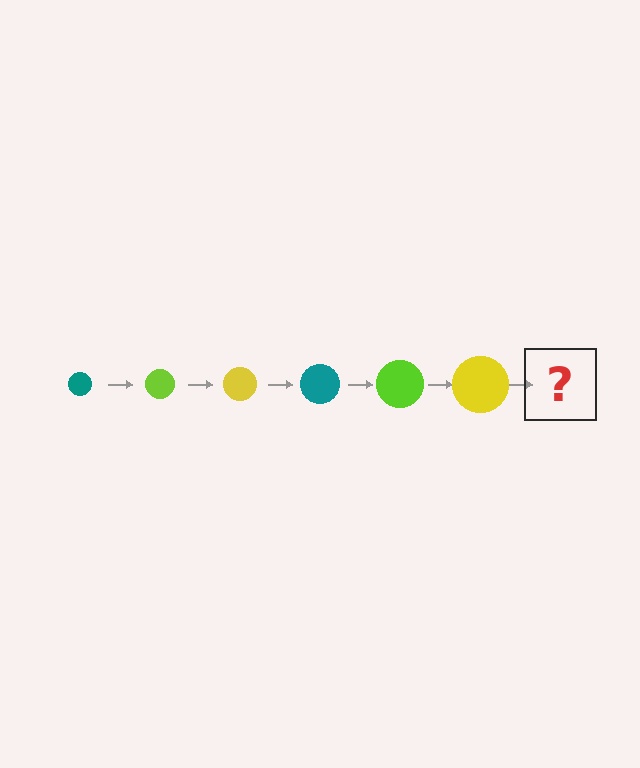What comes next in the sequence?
The next element should be a teal circle, larger than the previous one.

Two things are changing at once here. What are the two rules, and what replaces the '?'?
The two rules are that the circle grows larger each step and the color cycles through teal, lime, and yellow. The '?' should be a teal circle, larger than the previous one.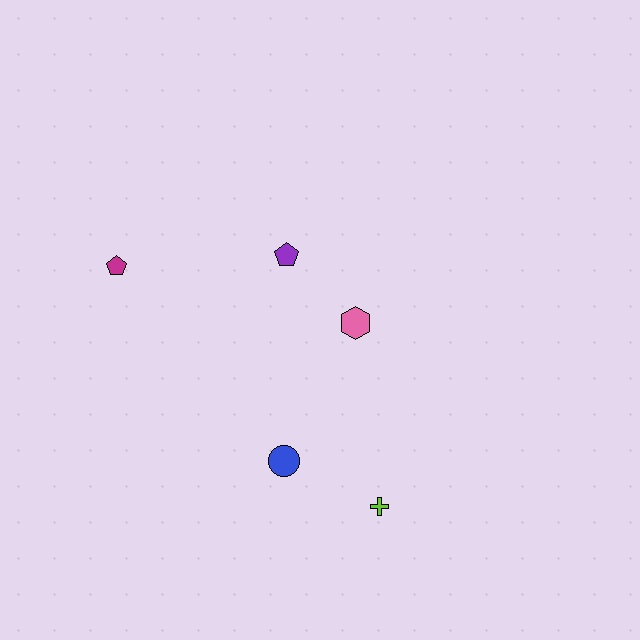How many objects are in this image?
There are 5 objects.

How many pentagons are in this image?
There are 2 pentagons.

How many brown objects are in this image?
There are no brown objects.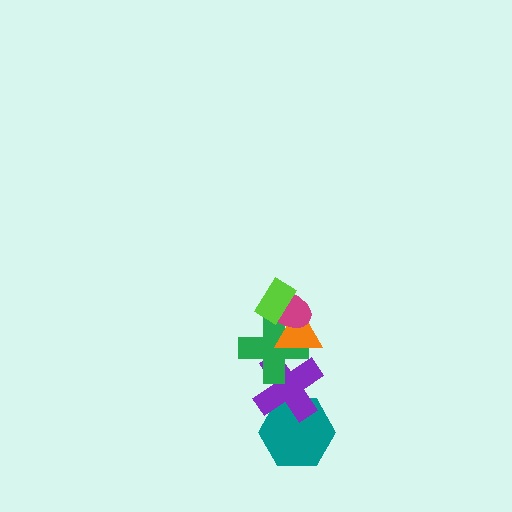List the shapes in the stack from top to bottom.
From top to bottom: the lime rectangle, the magenta ellipse, the orange triangle, the green cross, the purple cross, the teal hexagon.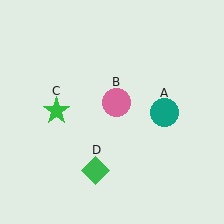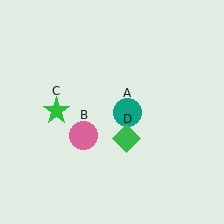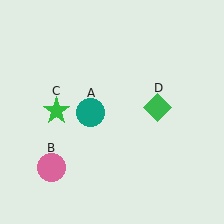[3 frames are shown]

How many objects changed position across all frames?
3 objects changed position: teal circle (object A), pink circle (object B), green diamond (object D).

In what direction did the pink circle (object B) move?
The pink circle (object B) moved down and to the left.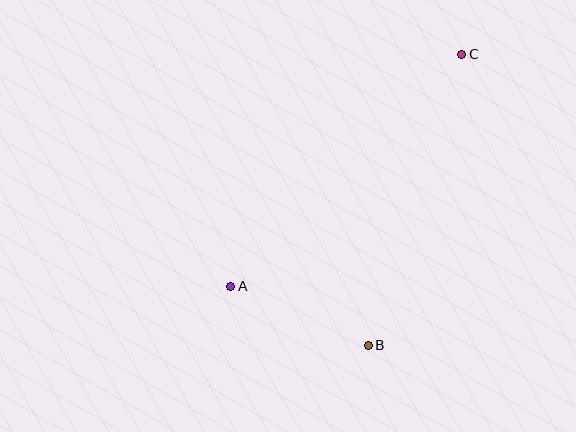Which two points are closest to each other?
Points A and B are closest to each other.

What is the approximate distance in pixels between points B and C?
The distance between B and C is approximately 305 pixels.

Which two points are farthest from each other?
Points A and C are farthest from each other.